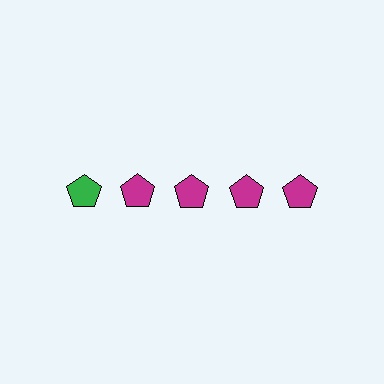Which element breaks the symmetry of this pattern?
The green pentagon in the top row, leftmost column breaks the symmetry. All other shapes are magenta pentagons.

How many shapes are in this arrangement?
There are 5 shapes arranged in a grid pattern.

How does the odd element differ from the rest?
It has a different color: green instead of magenta.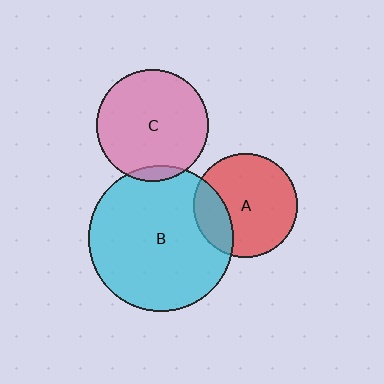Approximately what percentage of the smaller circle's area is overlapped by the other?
Approximately 25%.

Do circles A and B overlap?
Yes.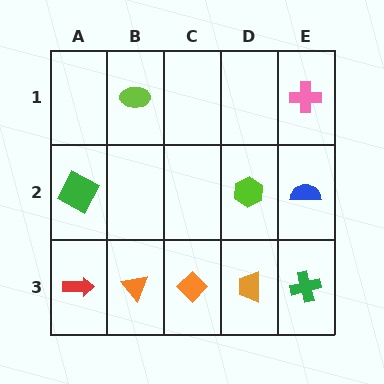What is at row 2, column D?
A lime hexagon.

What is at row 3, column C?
An orange diamond.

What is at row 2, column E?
A blue semicircle.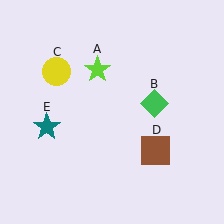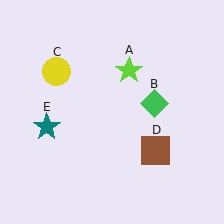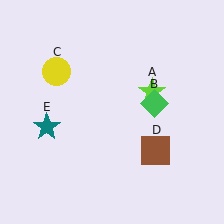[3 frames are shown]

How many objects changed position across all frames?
1 object changed position: lime star (object A).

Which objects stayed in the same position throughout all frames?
Green diamond (object B) and yellow circle (object C) and brown square (object D) and teal star (object E) remained stationary.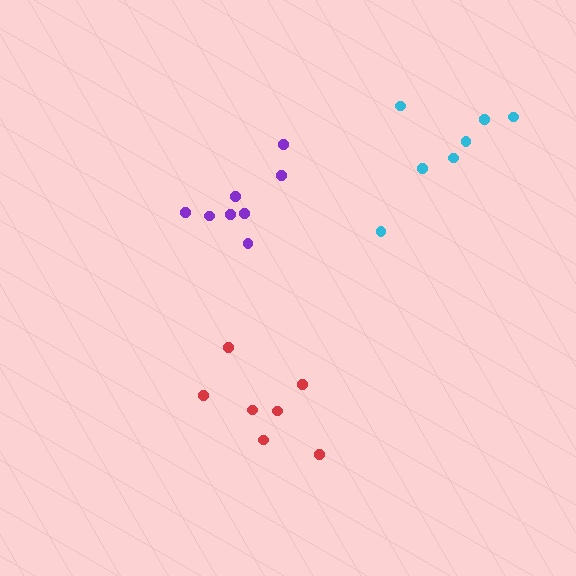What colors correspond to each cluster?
The clusters are colored: purple, red, cyan.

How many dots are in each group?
Group 1: 8 dots, Group 2: 7 dots, Group 3: 7 dots (22 total).